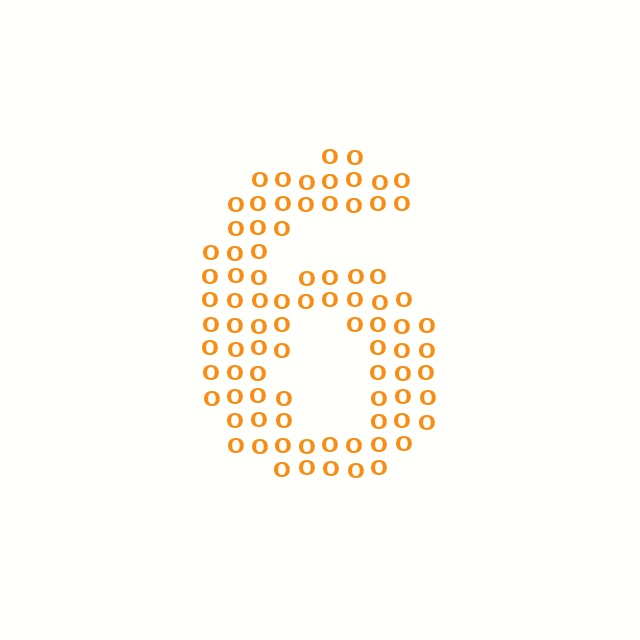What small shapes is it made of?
It is made of small letter O's.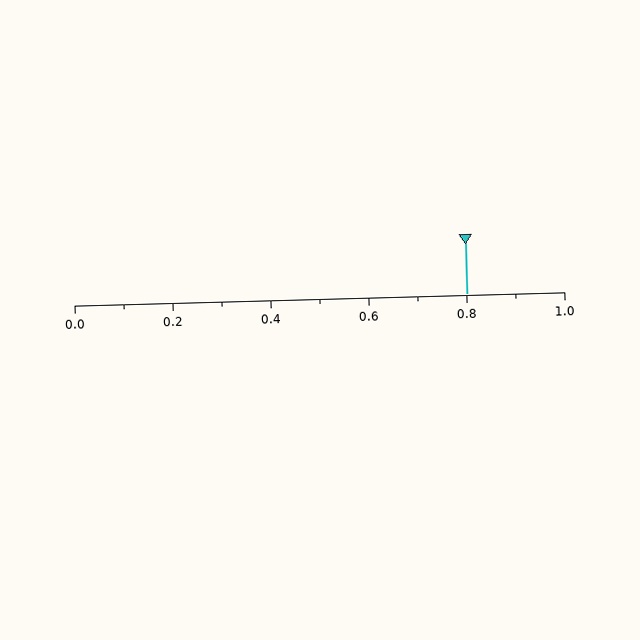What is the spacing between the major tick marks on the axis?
The major ticks are spaced 0.2 apart.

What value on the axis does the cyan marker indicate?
The marker indicates approximately 0.8.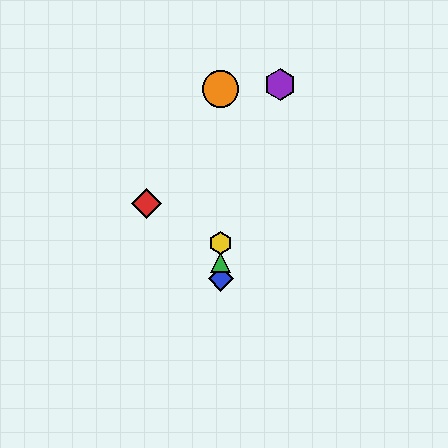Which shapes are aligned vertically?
The blue diamond, the green triangle, the yellow hexagon, the orange circle are aligned vertically.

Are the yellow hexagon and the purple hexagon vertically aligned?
No, the yellow hexagon is at x≈221 and the purple hexagon is at x≈280.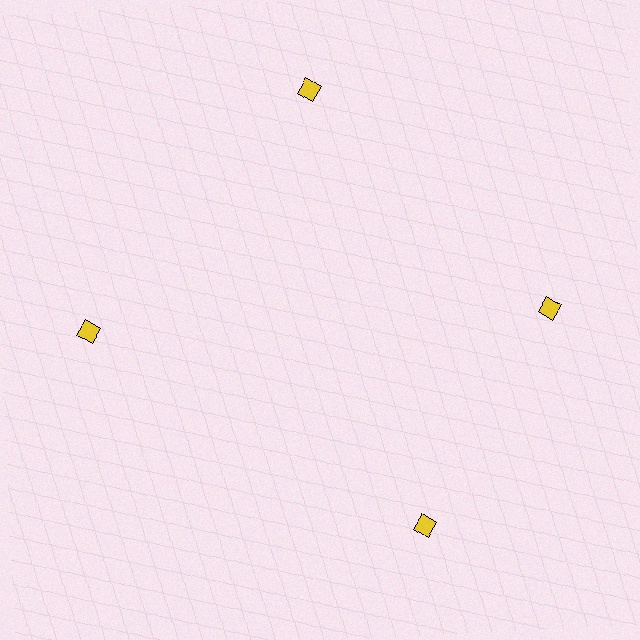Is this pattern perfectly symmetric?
No. The 4 yellow diamonds are arranged in a ring, but one element near the 6 o'clock position is rotated out of alignment along the ring, breaking the 4-fold rotational symmetry.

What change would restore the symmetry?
The symmetry would be restored by rotating it back into even spacing with its neighbors so that all 4 diamonds sit at equal angles and equal distance from the center.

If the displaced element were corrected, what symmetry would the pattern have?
It would have 4-fold rotational symmetry — the pattern would map onto itself every 90 degrees.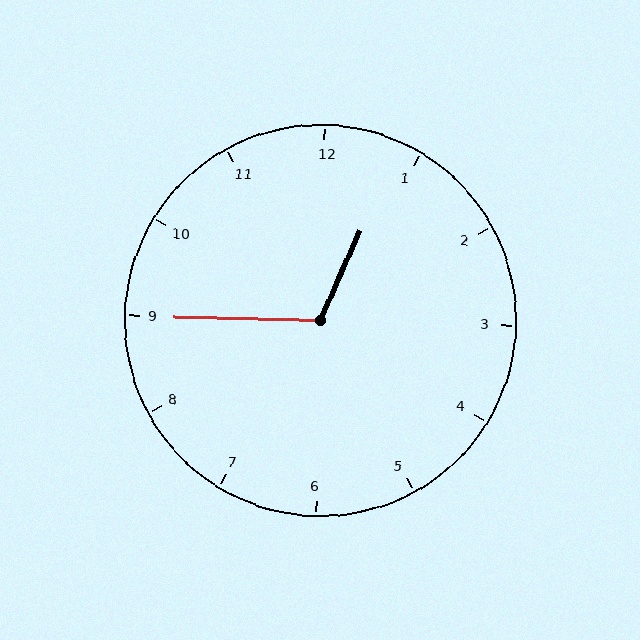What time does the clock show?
12:45.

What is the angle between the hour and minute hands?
Approximately 112 degrees.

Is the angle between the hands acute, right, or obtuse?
It is obtuse.